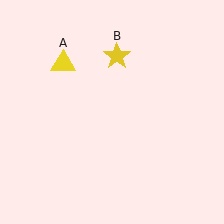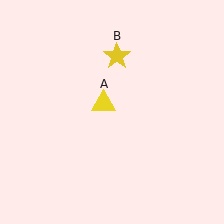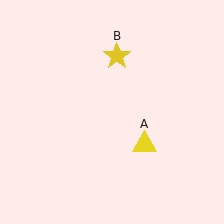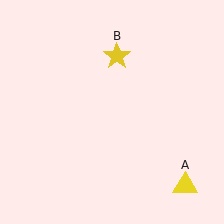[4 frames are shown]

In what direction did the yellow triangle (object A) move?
The yellow triangle (object A) moved down and to the right.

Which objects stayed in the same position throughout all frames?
Yellow star (object B) remained stationary.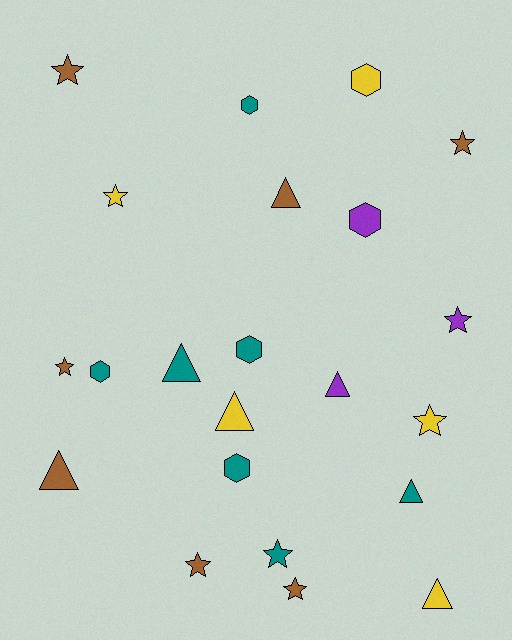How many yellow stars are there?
There are 2 yellow stars.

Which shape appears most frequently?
Star, with 9 objects.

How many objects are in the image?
There are 22 objects.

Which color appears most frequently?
Teal, with 7 objects.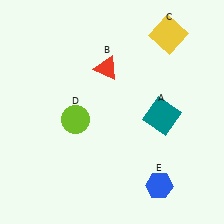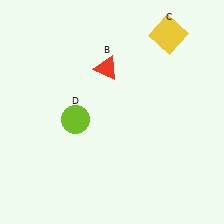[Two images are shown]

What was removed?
The blue hexagon (E), the teal square (A) were removed in Image 2.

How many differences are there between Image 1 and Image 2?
There are 2 differences between the two images.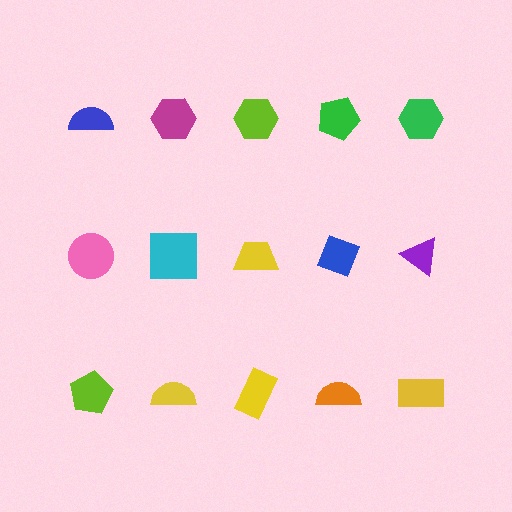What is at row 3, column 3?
A yellow rectangle.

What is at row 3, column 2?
A yellow semicircle.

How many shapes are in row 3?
5 shapes.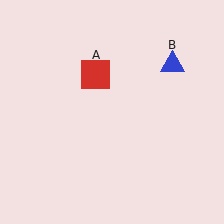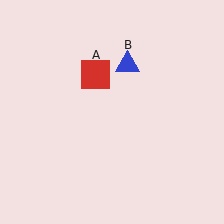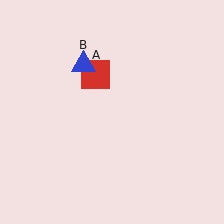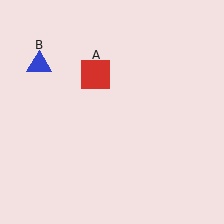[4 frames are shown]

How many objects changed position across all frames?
1 object changed position: blue triangle (object B).